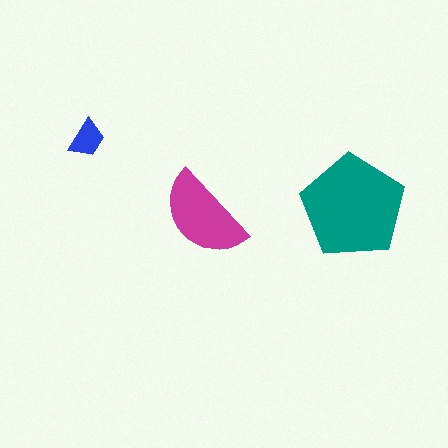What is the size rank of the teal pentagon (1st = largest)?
1st.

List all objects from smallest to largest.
The blue trapezoid, the magenta semicircle, the teal pentagon.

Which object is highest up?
The blue trapezoid is topmost.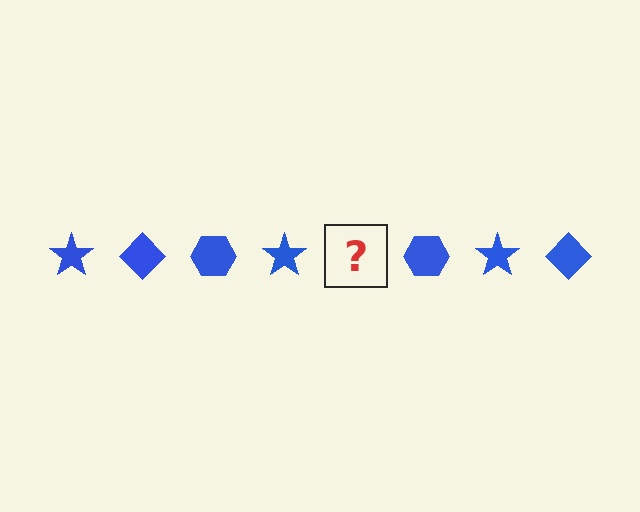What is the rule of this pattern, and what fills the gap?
The rule is that the pattern cycles through star, diamond, hexagon shapes in blue. The gap should be filled with a blue diamond.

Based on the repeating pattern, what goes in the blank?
The blank should be a blue diamond.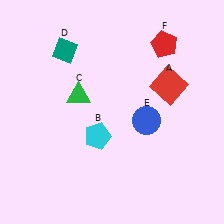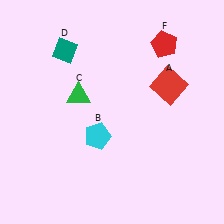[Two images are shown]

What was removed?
The blue circle (E) was removed in Image 2.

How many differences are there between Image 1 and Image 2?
There is 1 difference between the two images.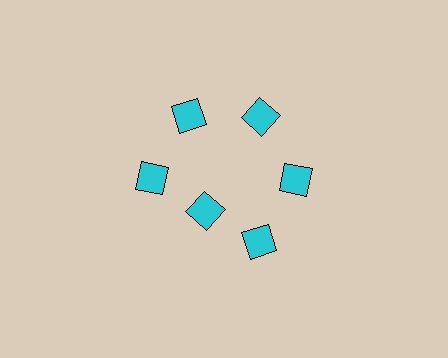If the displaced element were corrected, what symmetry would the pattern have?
It would have 6-fold rotational symmetry — the pattern would map onto itself every 60 degrees.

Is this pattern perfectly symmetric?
No. The 6 cyan diamonds are arranged in a ring, but one element near the 7 o'clock position is pulled inward toward the center, breaking the 6-fold rotational symmetry.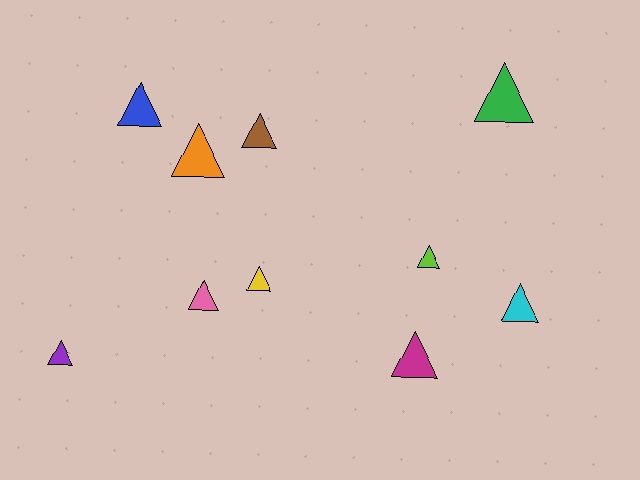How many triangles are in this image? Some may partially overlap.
There are 10 triangles.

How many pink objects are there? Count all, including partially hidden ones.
There is 1 pink object.